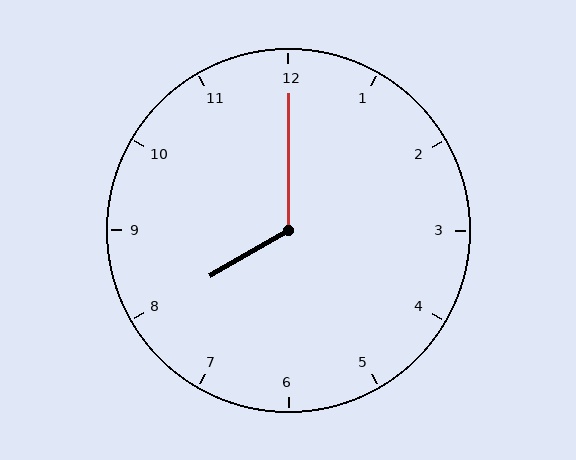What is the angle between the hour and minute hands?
Approximately 120 degrees.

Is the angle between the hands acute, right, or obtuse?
It is obtuse.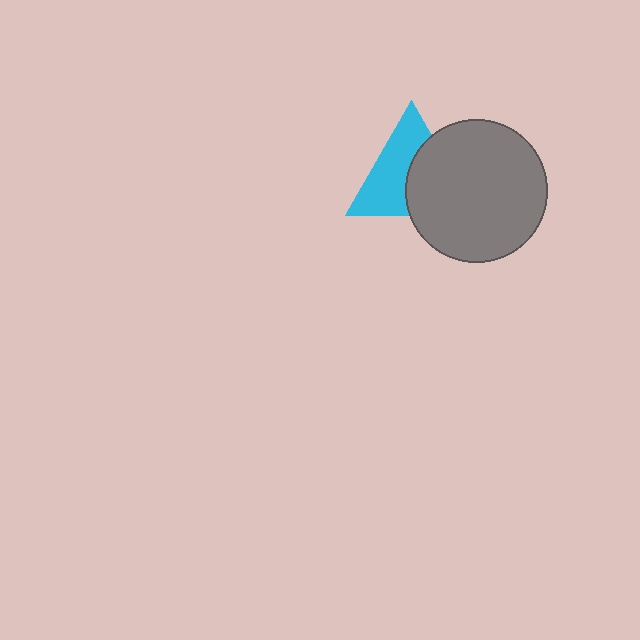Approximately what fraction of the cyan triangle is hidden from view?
Roughly 46% of the cyan triangle is hidden behind the gray circle.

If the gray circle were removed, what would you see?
You would see the complete cyan triangle.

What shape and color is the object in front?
The object in front is a gray circle.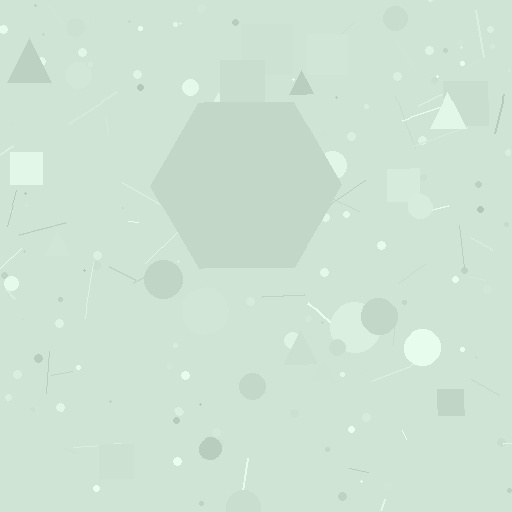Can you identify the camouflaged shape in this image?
The camouflaged shape is a hexagon.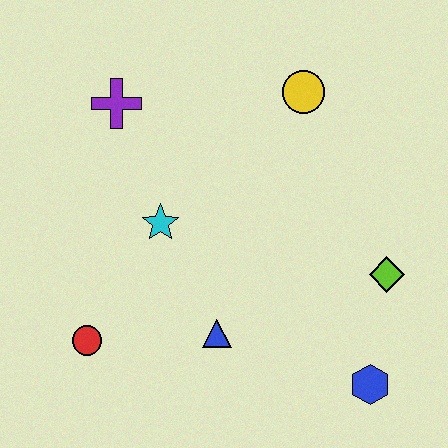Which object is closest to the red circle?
The blue triangle is closest to the red circle.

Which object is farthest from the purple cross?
The blue hexagon is farthest from the purple cross.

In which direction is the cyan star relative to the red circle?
The cyan star is above the red circle.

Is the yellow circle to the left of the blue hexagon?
Yes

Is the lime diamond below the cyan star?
Yes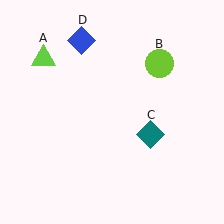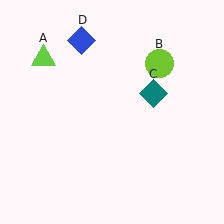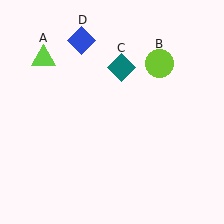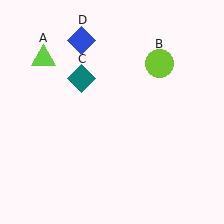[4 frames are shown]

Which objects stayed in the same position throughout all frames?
Lime triangle (object A) and lime circle (object B) and blue diamond (object D) remained stationary.